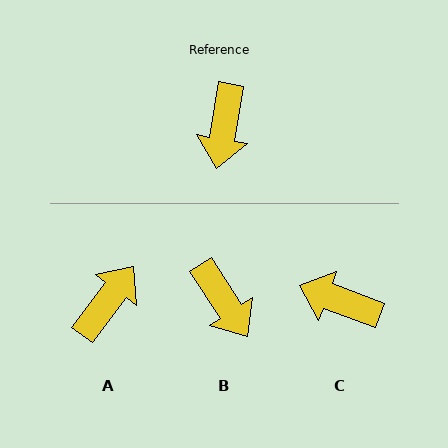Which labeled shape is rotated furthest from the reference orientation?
A, about 153 degrees away.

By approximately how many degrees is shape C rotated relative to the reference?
Approximately 101 degrees clockwise.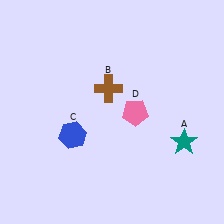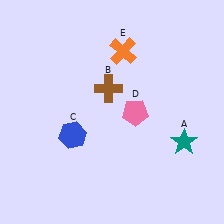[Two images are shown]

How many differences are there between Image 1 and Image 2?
There is 1 difference between the two images.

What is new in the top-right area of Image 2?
An orange cross (E) was added in the top-right area of Image 2.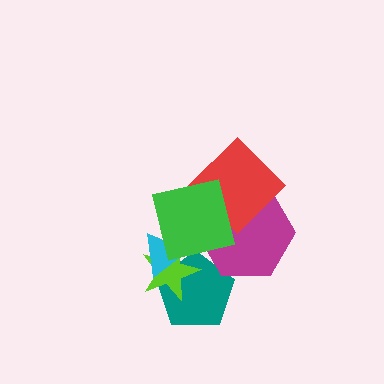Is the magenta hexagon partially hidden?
Yes, it is partially covered by another shape.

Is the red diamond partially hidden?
Yes, it is partially covered by another shape.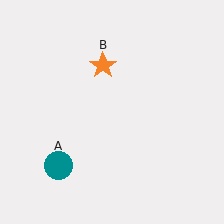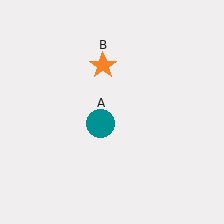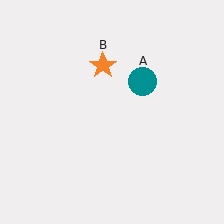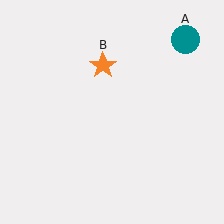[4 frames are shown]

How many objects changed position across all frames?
1 object changed position: teal circle (object A).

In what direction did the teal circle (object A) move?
The teal circle (object A) moved up and to the right.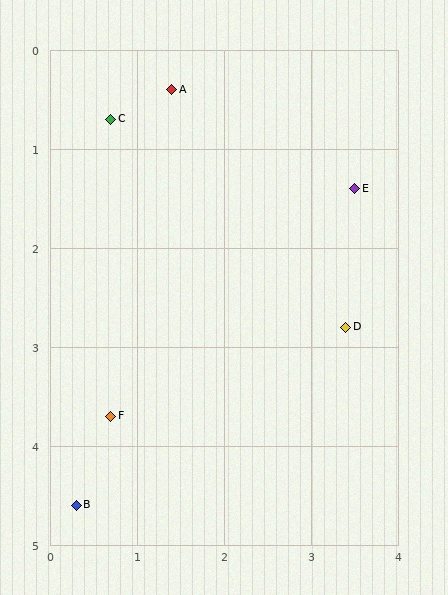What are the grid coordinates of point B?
Point B is at approximately (0.3, 4.6).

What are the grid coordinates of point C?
Point C is at approximately (0.7, 0.7).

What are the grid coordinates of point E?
Point E is at approximately (3.5, 1.4).